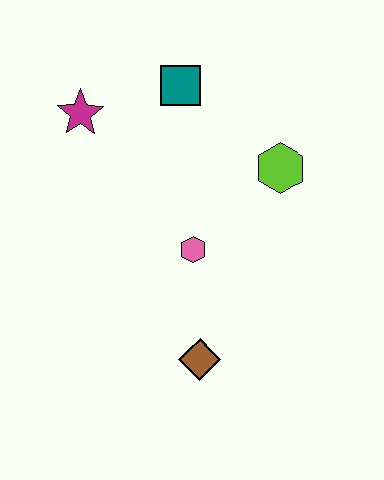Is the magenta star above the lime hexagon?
Yes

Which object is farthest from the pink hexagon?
The magenta star is farthest from the pink hexagon.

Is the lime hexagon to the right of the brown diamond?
Yes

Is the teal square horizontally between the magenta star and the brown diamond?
Yes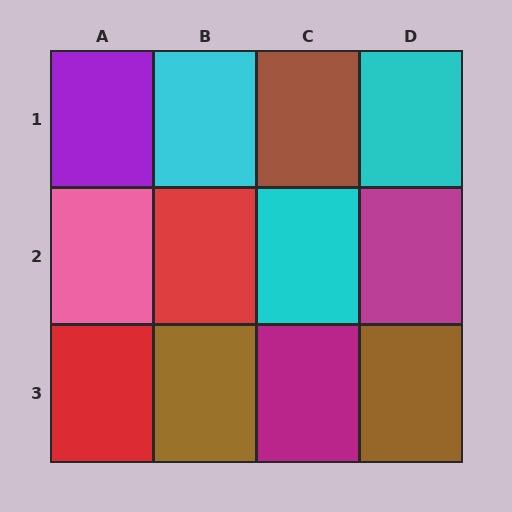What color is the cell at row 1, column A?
Purple.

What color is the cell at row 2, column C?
Cyan.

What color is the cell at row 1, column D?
Cyan.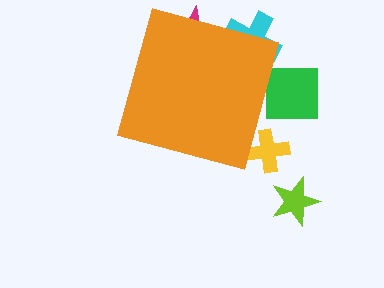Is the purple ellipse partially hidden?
Yes, the purple ellipse is partially hidden behind the orange diamond.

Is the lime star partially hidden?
No, the lime star is fully visible.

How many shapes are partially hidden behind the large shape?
5 shapes are partially hidden.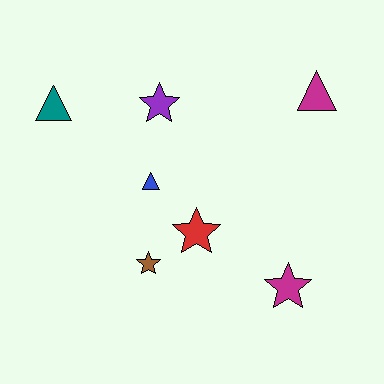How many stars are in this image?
There are 4 stars.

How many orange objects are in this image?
There are no orange objects.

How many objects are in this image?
There are 7 objects.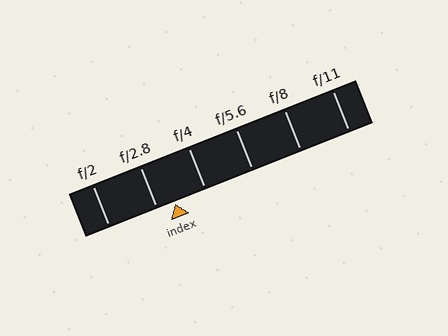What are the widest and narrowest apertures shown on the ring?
The widest aperture shown is f/2 and the narrowest is f/11.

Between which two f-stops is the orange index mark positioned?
The index mark is between f/2.8 and f/4.